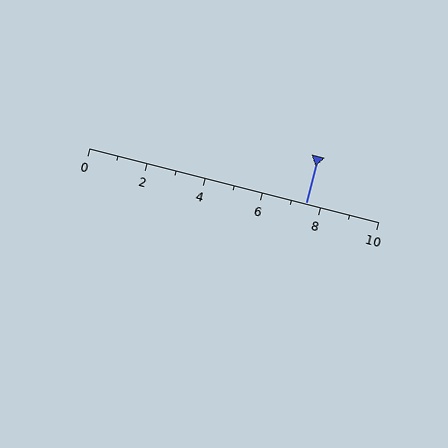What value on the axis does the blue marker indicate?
The marker indicates approximately 7.5.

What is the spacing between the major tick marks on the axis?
The major ticks are spaced 2 apart.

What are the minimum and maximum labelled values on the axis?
The axis runs from 0 to 10.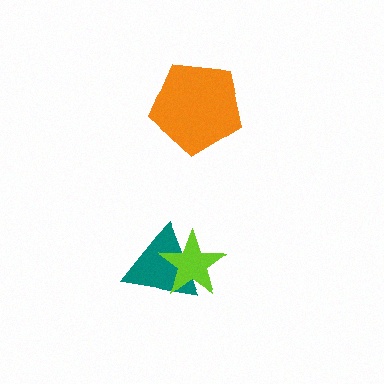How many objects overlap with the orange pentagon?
0 objects overlap with the orange pentagon.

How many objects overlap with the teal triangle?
1 object overlaps with the teal triangle.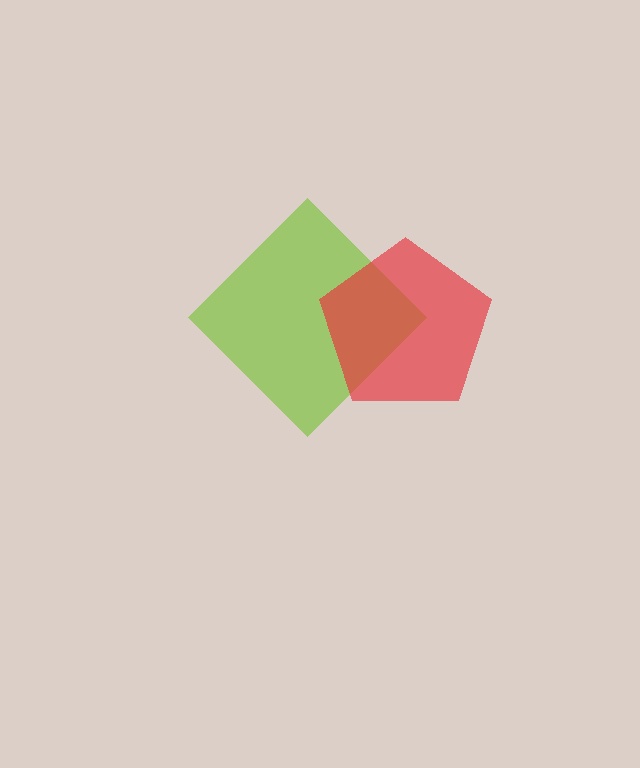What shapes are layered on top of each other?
The layered shapes are: a lime diamond, a red pentagon.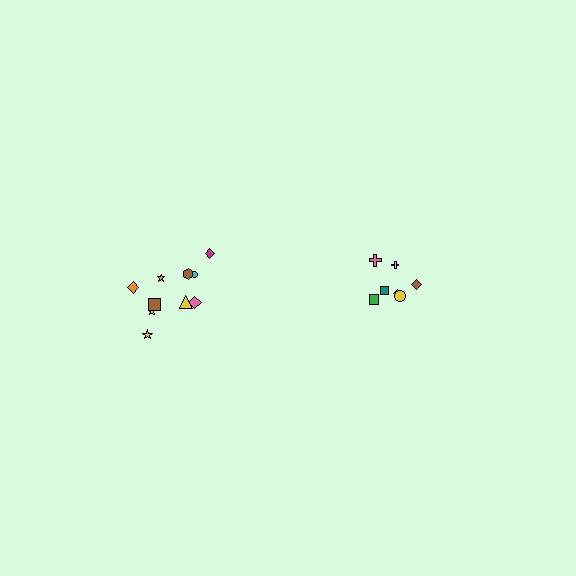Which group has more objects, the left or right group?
The left group.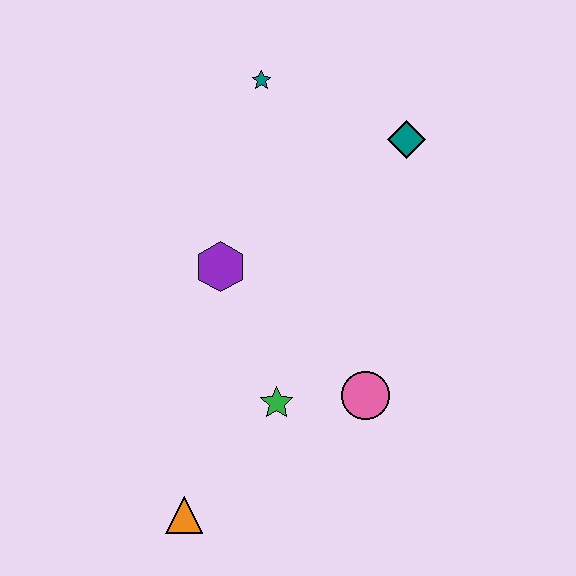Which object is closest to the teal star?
The teal diamond is closest to the teal star.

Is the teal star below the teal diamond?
No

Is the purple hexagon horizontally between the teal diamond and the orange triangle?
Yes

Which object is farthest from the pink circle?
The teal star is farthest from the pink circle.